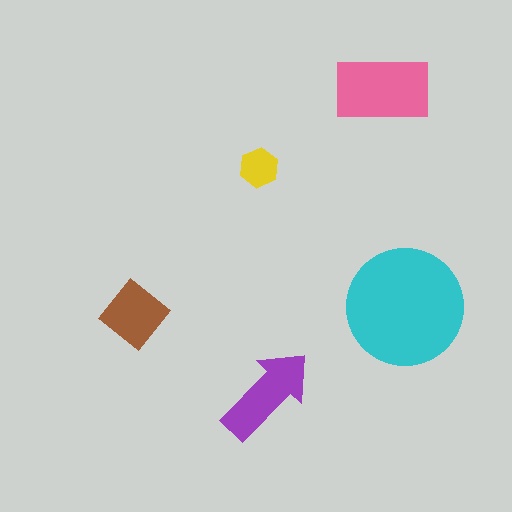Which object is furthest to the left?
The brown diamond is leftmost.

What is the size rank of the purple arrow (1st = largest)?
3rd.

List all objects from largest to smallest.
The cyan circle, the pink rectangle, the purple arrow, the brown diamond, the yellow hexagon.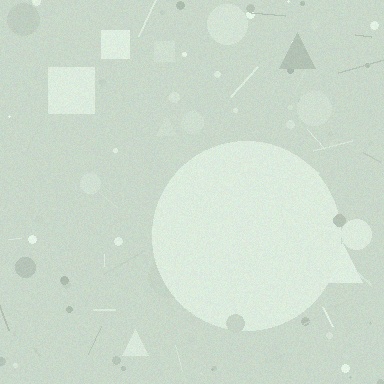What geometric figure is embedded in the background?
A circle is embedded in the background.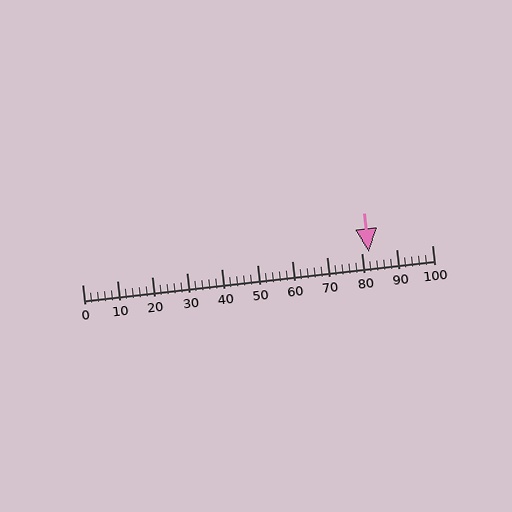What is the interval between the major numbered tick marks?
The major tick marks are spaced 10 units apart.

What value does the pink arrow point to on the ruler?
The pink arrow points to approximately 82.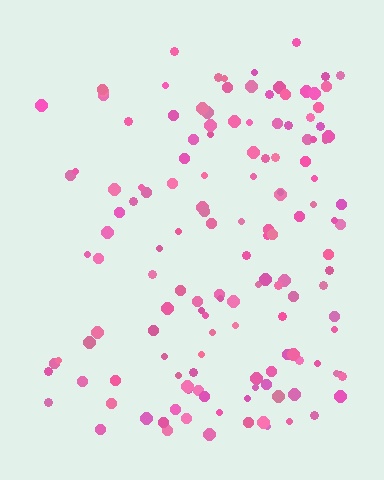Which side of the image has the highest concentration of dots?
The right.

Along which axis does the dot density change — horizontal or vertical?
Horizontal.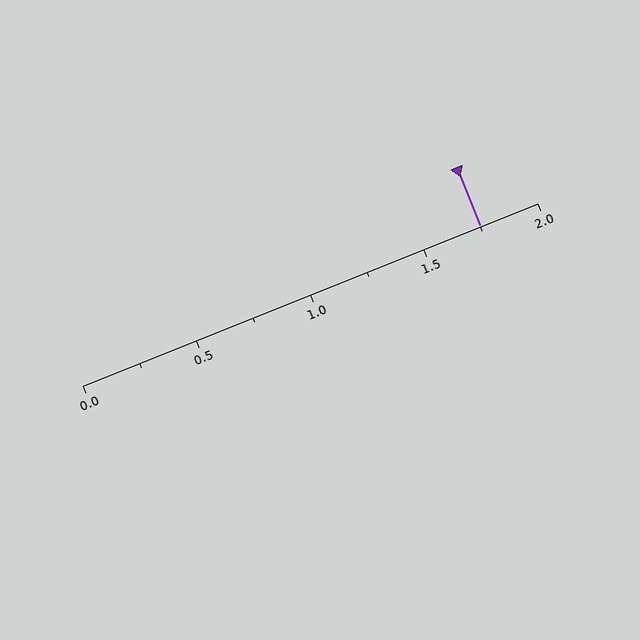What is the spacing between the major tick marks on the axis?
The major ticks are spaced 0.5 apart.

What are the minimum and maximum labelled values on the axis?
The axis runs from 0.0 to 2.0.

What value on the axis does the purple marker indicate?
The marker indicates approximately 1.75.